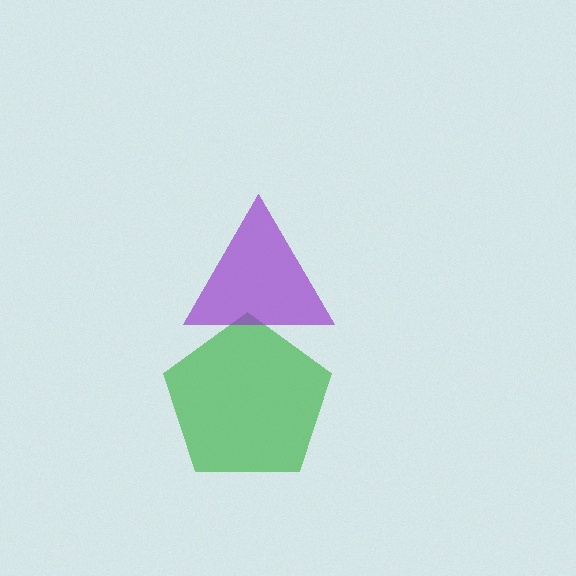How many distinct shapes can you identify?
There are 2 distinct shapes: a green pentagon, a purple triangle.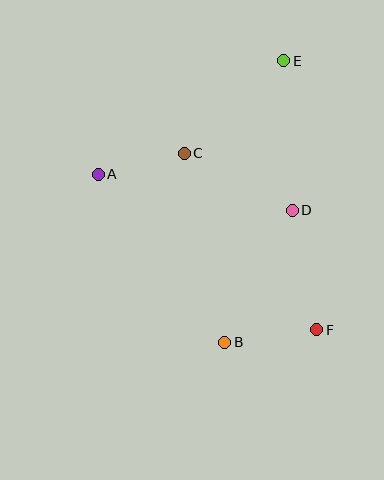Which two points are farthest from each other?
Points B and E are farthest from each other.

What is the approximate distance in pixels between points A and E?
The distance between A and E is approximately 217 pixels.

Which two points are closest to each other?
Points A and C are closest to each other.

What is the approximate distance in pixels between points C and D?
The distance between C and D is approximately 122 pixels.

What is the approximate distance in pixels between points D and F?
The distance between D and F is approximately 122 pixels.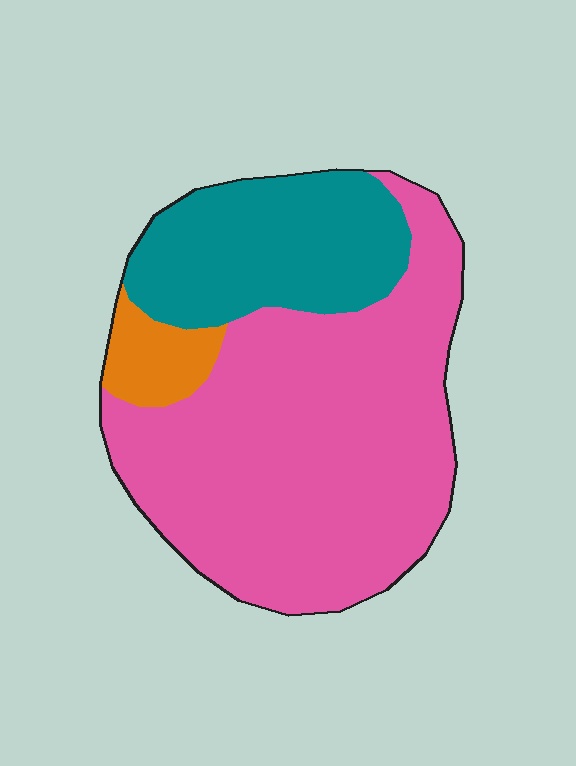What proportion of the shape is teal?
Teal takes up between a sixth and a third of the shape.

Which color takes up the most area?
Pink, at roughly 65%.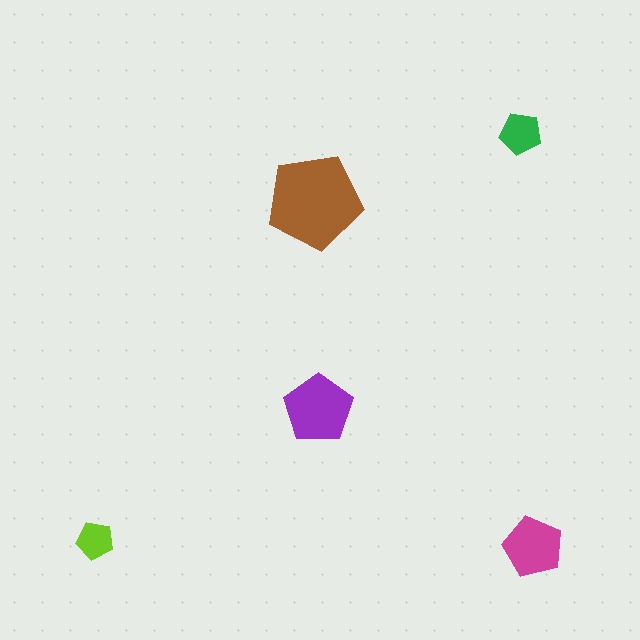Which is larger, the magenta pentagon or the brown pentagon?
The brown one.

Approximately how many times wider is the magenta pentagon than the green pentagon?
About 1.5 times wider.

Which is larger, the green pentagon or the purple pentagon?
The purple one.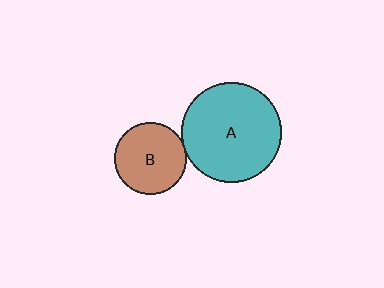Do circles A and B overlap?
Yes.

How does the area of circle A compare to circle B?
Approximately 1.9 times.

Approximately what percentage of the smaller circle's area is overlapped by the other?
Approximately 5%.